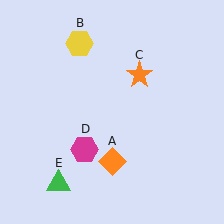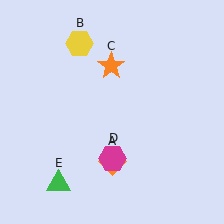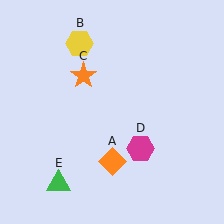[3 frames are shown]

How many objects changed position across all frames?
2 objects changed position: orange star (object C), magenta hexagon (object D).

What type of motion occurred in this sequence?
The orange star (object C), magenta hexagon (object D) rotated counterclockwise around the center of the scene.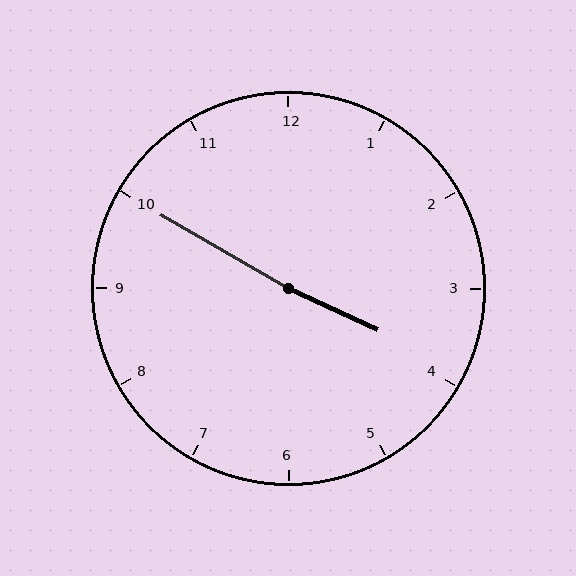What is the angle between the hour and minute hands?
Approximately 175 degrees.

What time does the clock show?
3:50.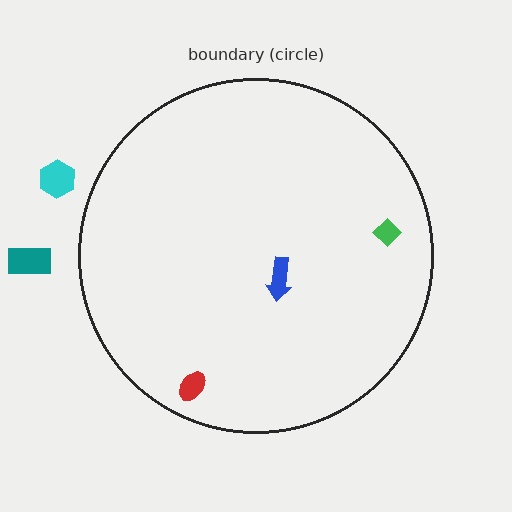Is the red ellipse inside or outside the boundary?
Inside.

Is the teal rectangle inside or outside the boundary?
Outside.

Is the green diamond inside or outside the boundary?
Inside.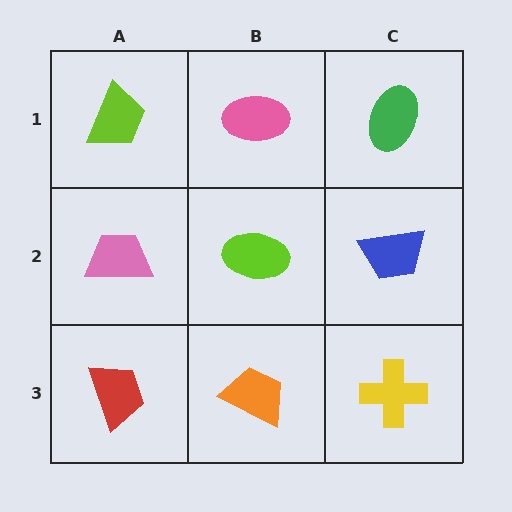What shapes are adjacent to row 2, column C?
A green ellipse (row 1, column C), a yellow cross (row 3, column C), a lime ellipse (row 2, column B).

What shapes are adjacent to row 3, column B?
A lime ellipse (row 2, column B), a red trapezoid (row 3, column A), a yellow cross (row 3, column C).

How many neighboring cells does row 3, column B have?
3.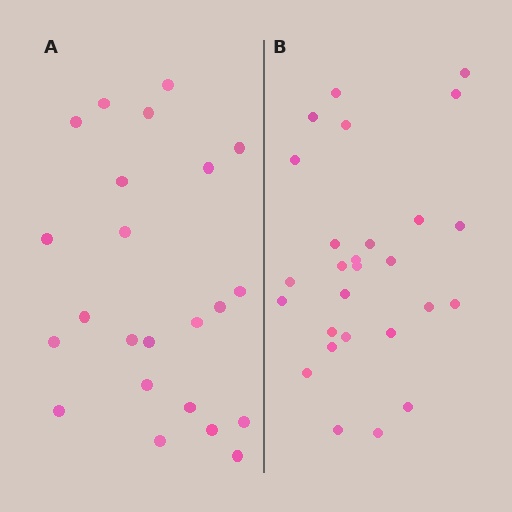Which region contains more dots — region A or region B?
Region B (the right region) has more dots.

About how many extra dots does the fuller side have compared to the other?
Region B has about 4 more dots than region A.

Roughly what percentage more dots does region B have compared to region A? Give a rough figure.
About 15% more.